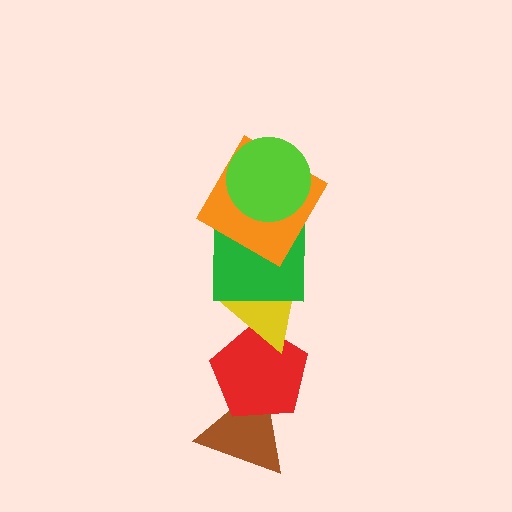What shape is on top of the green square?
The orange square is on top of the green square.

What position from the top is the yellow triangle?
The yellow triangle is 4th from the top.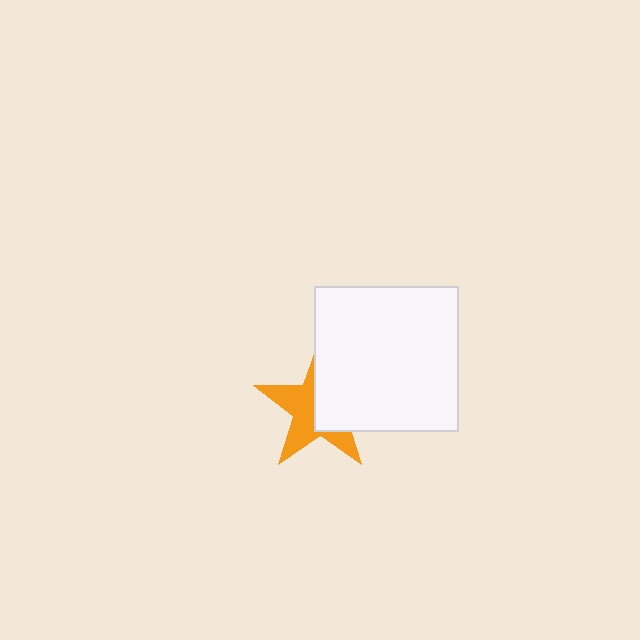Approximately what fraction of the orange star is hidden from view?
Roughly 49% of the orange star is hidden behind the white square.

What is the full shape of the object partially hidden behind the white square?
The partially hidden object is an orange star.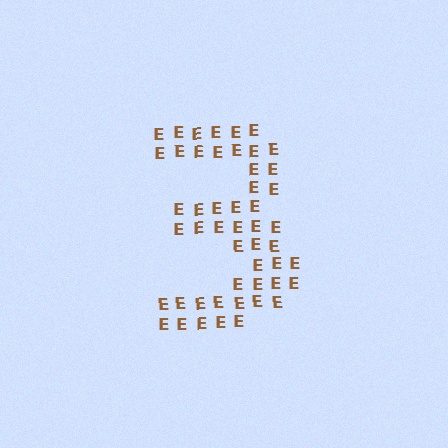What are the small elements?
The small elements are letter E's.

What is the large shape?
The large shape is the digit 3.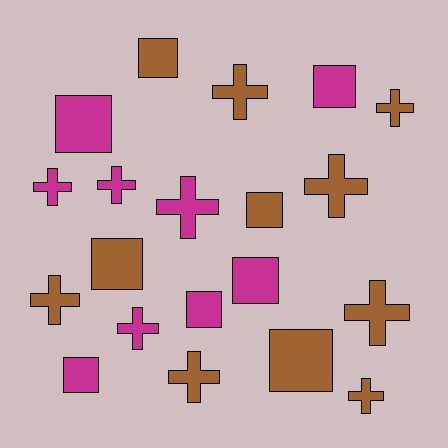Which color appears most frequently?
Brown, with 11 objects.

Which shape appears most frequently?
Cross, with 11 objects.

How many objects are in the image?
There are 20 objects.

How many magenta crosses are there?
There are 4 magenta crosses.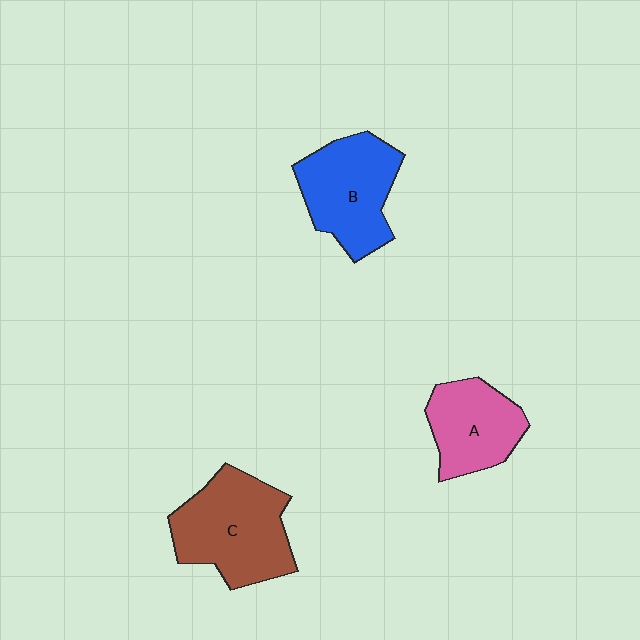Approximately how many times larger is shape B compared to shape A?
Approximately 1.2 times.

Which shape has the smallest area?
Shape A (pink).